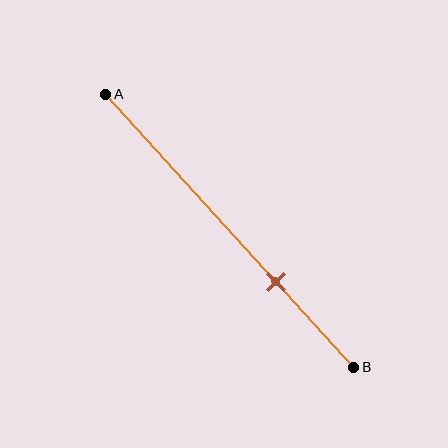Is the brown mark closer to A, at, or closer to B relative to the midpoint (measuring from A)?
The brown mark is closer to point B than the midpoint of segment AB.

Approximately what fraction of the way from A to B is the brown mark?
The brown mark is approximately 70% of the way from A to B.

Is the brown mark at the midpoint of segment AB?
No, the mark is at about 70% from A, not at the 50% midpoint.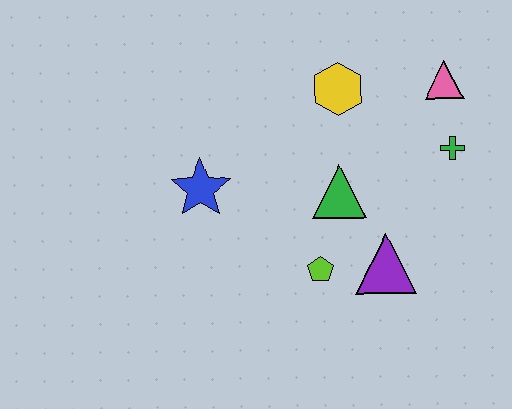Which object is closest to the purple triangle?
The lime pentagon is closest to the purple triangle.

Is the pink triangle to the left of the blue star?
No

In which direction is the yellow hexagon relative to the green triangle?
The yellow hexagon is above the green triangle.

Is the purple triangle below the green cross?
Yes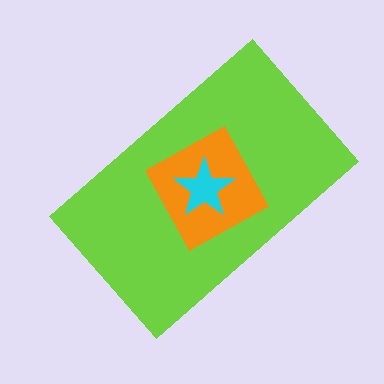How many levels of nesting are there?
3.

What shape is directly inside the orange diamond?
The cyan star.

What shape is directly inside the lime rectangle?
The orange diamond.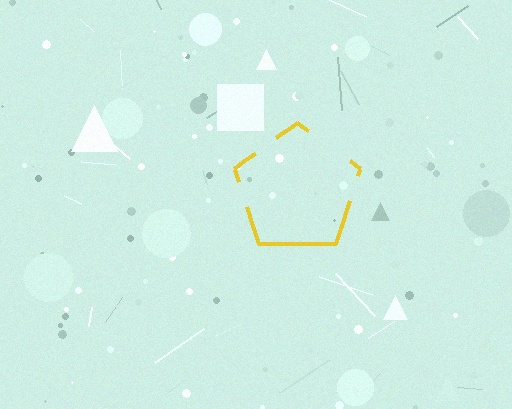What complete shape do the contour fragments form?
The contour fragments form a pentagon.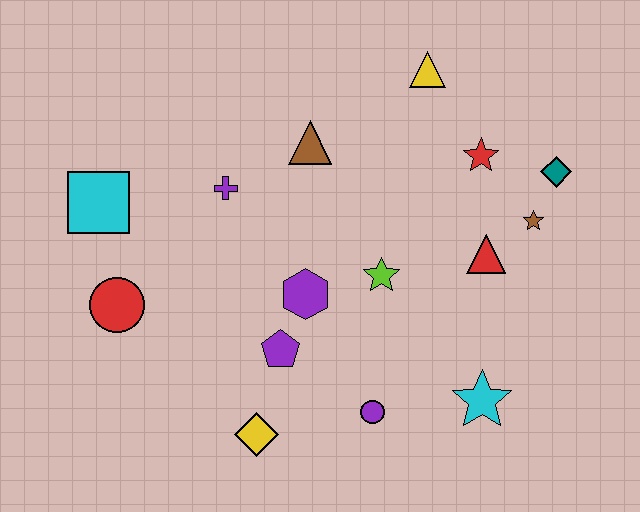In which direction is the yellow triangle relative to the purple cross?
The yellow triangle is to the right of the purple cross.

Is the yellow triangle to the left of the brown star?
Yes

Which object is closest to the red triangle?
The brown star is closest to the red triangle.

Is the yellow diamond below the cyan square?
Yes